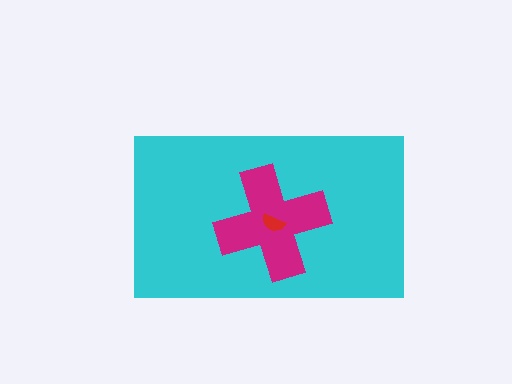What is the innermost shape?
The red semicircle.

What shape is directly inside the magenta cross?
The red semicircle.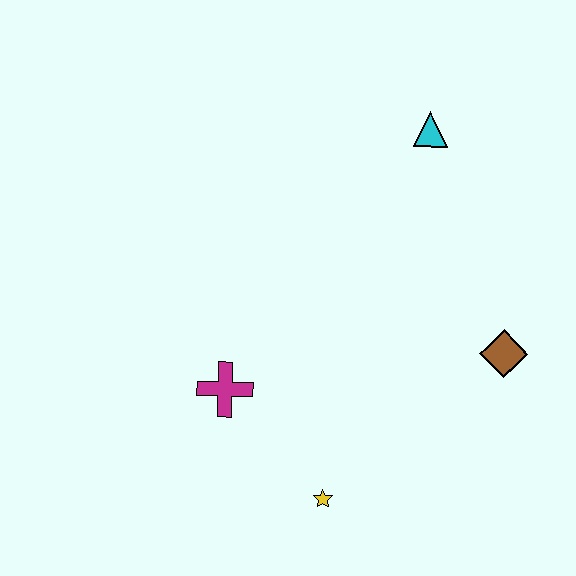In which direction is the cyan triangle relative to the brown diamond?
The cyan triangle is above the brown diamond.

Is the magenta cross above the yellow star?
Yes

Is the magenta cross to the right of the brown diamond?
No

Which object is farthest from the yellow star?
The cyan triangle is farthest from the yellow star.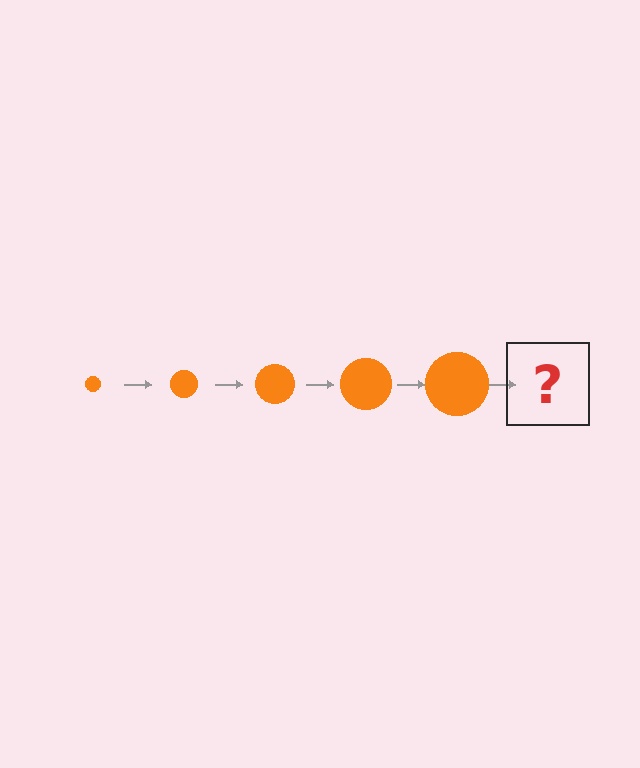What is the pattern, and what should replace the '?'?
The pattern is that the circle gets progressively larger each step. The '?' should be an orange circle, larger than the previous one.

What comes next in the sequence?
The next element should be an orange circle, larger than the previous one.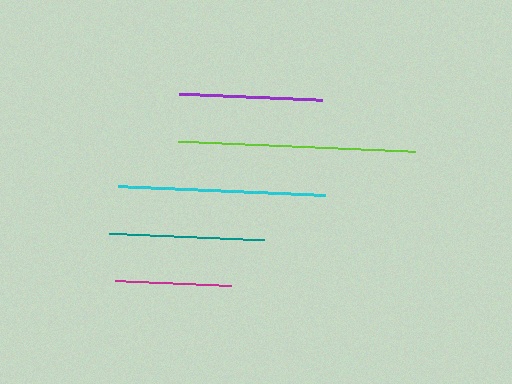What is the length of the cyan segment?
The cyan segment is approximately 207 pixels long.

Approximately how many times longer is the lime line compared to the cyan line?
The lime line is approximately 1.1 times the length of the cyan line.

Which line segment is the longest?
The lime line is the longest at approximately 237 pixels.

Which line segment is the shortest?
The magenta line is the shortest at approximately 115 pixels.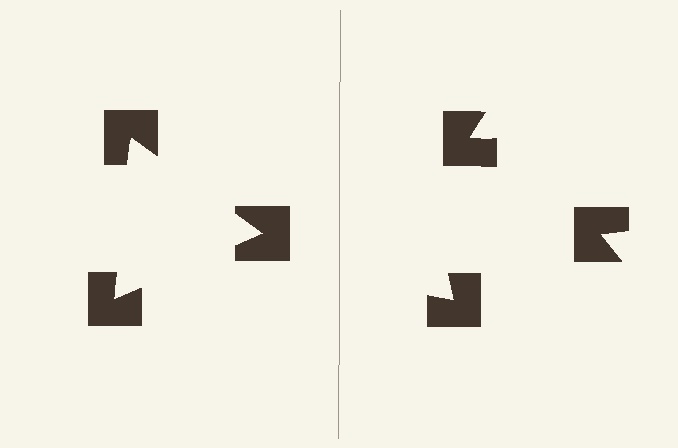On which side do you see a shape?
An illusory triangle appears on the left side. On the right side the wedge cuts are rotated, so no coherent shape forms.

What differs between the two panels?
The notched squares are positioned identically on both sides; only the wedge orientations differ. On the left they align to a triangle; on the right they are misaligned.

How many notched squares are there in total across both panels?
6 — 3 on each side.